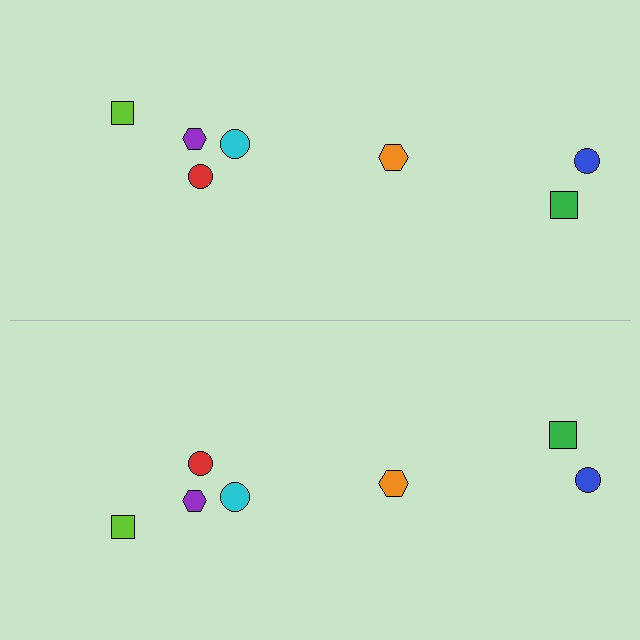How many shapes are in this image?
There are 14 shapes in this image.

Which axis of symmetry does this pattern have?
The pattern has a horizontal axis of symmetry running through the center of the image.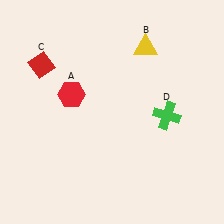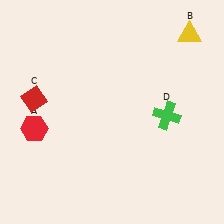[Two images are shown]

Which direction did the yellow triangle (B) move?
The yellow triangle (B) moved right.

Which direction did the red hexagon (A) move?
The red hexagon (A) moved left.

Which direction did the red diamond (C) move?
The red diamond (C) moved down.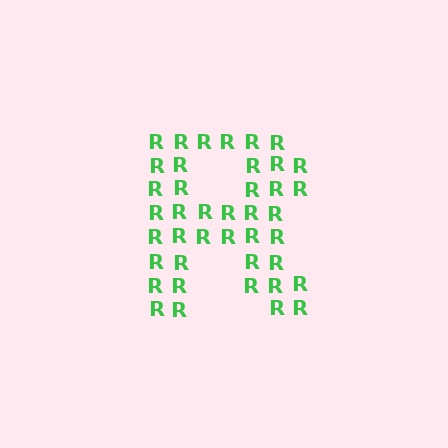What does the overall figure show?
The overall figure shows the letter R.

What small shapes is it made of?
It is made of small letter R's.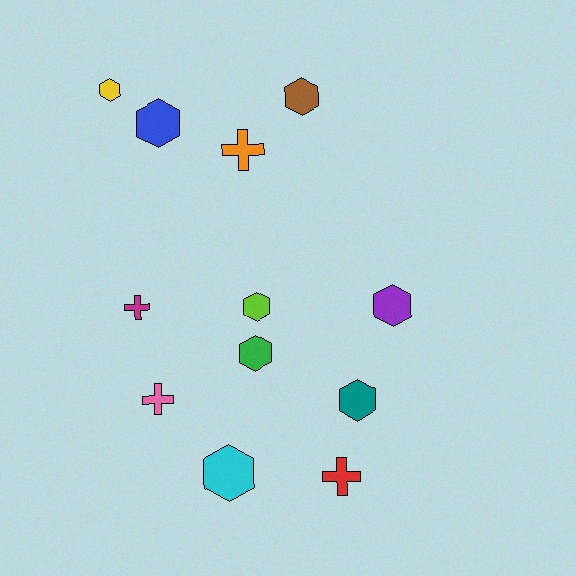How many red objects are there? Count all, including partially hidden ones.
There is 1 red object.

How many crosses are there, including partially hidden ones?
There are 4 crosses.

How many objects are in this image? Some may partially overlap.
There are 12 objects.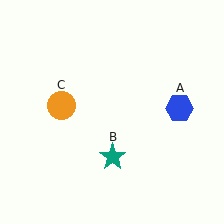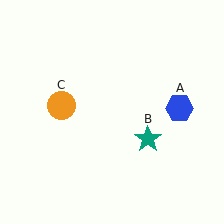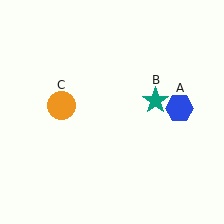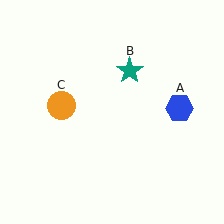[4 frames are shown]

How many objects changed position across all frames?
1 object changed position: teal star (object B).